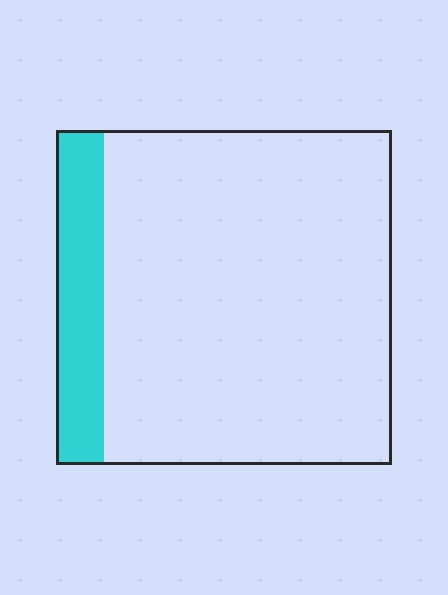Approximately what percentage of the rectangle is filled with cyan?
Approximately 15%.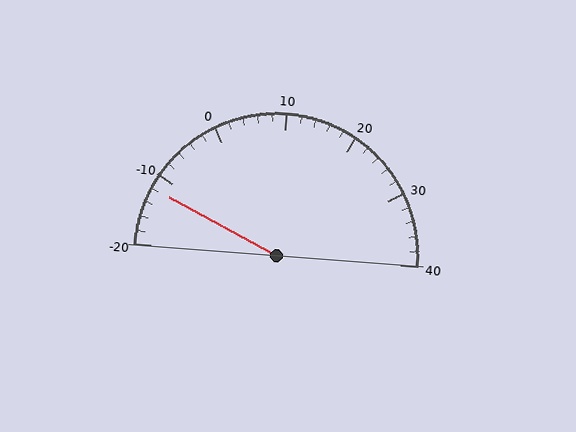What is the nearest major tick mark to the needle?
The nearest major tick mark is -10.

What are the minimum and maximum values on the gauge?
The gauge ranges from -20 to 40.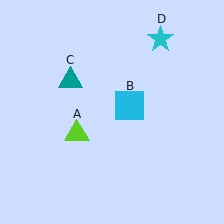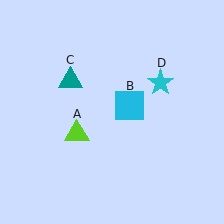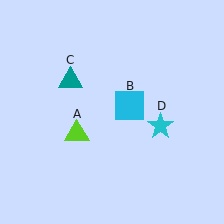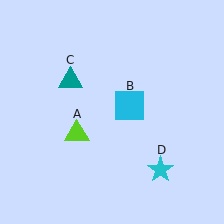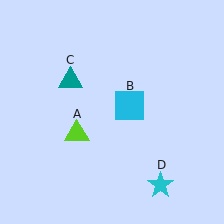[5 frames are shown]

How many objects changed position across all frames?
1 object changed position: cyan star (object D).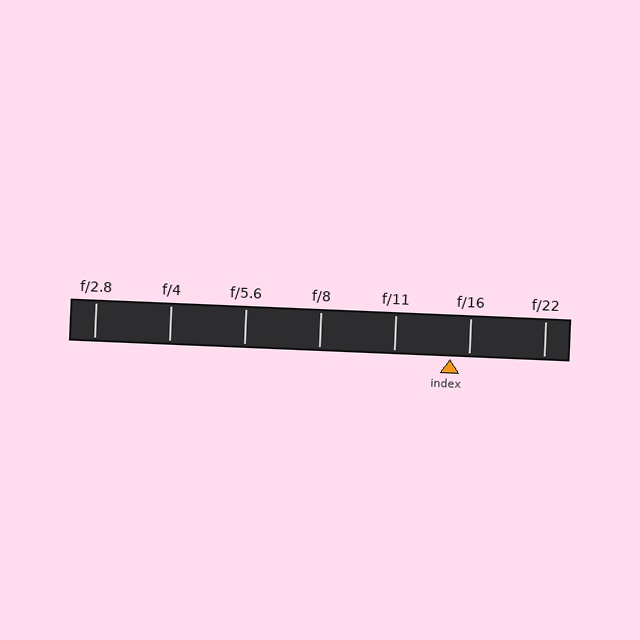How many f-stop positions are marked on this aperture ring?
There are 7 f-stop positions marked.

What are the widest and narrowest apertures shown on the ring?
The widest aperture shown is f/2.8 and the narrowest is f/22.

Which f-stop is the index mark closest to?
The index mark is closest to f/16.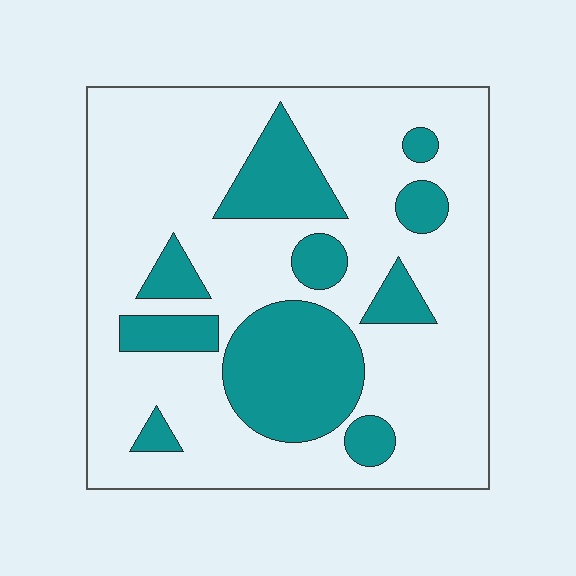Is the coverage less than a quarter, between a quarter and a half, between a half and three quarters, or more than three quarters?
Between a quarter and a half.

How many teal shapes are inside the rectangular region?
10.